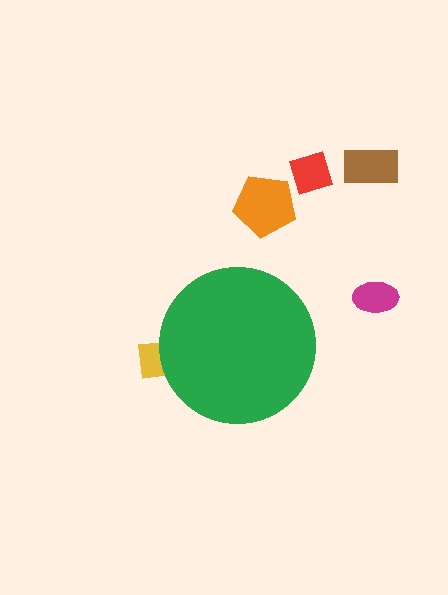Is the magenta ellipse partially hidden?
No, the magenta ellipse is fully visible.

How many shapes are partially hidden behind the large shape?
1 shape is partially hidden.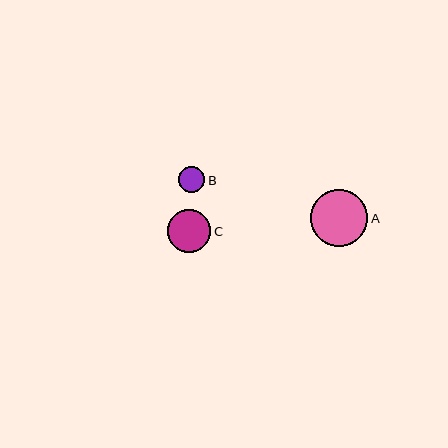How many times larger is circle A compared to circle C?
Circle A is approximately 1.3 times the size of circle C.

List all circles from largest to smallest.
From largest to smallest: A, C, B.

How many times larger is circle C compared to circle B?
Circle C is approximately 1.6 times the size of circle B.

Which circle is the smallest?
Circle B is the smallest with a size of approximately 26 pixels.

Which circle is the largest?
Circle A is the largest with a size of approximately 57 pixels.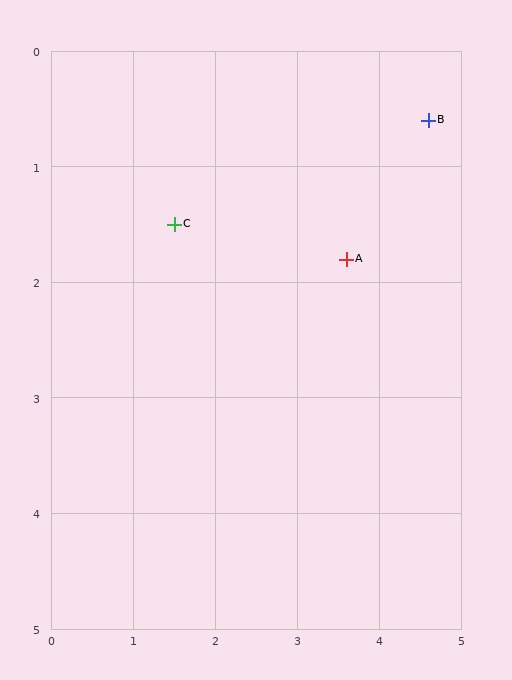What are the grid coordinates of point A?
Point A is at approximately (3.6, 1.8).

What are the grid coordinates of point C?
Point C is at approximately (1.5, 1.5).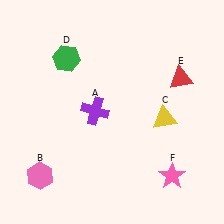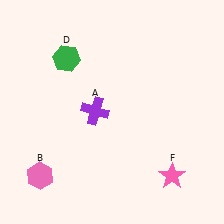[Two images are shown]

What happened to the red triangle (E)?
The red triangle (E) was removed in Image 2. It was in the top-right area of Image 1.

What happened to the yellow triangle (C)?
The yellow triangle (C) was removed in Image 2. It was in the bottom-right area of Image 1.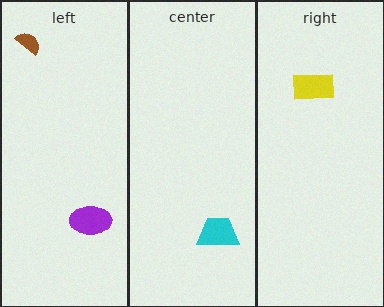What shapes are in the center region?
The cyan trapezoid.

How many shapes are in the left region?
2.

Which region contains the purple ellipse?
The left region.